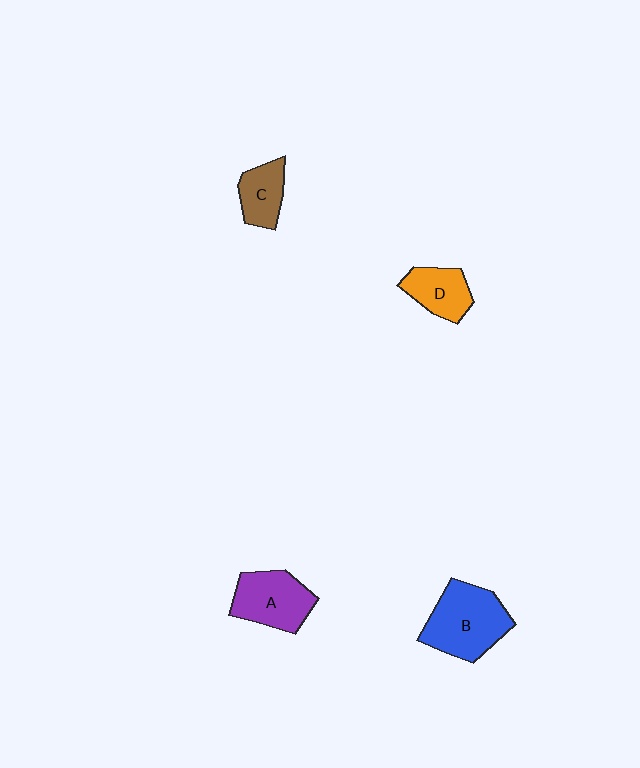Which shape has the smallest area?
Shape C (brown).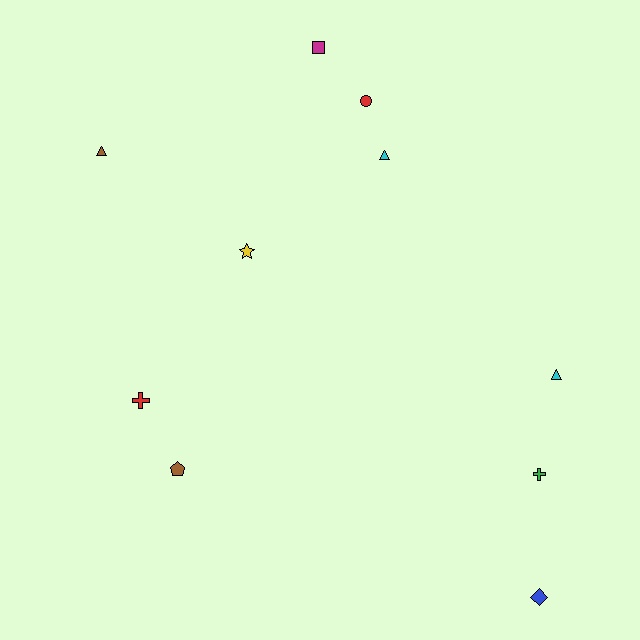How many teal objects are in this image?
There are no teal objects.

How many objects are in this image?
There are 10 objects.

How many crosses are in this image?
There are 2 crosses.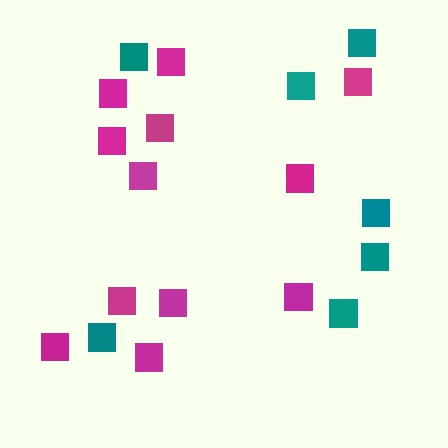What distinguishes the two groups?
There are 2 groups: one group of teal squares (7) and one group of magenta squares (12).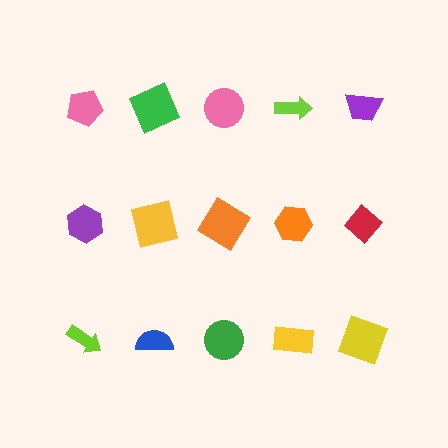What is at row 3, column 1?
A lime arrow.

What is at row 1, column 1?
A pink pentagon.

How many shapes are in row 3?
5 shapes.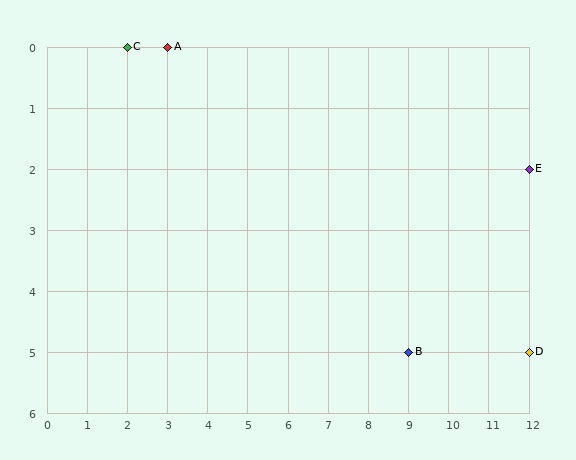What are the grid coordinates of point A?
Point A is at grid coordinates (3, 0).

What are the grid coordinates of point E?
Point E is at grid coordinates (12, 2).